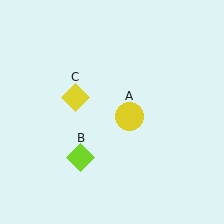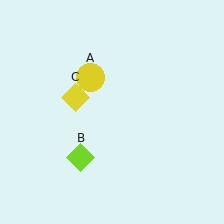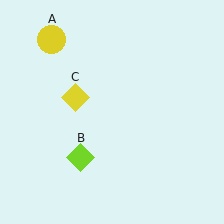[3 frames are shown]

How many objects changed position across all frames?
1 object changed position: yellow circle (object A).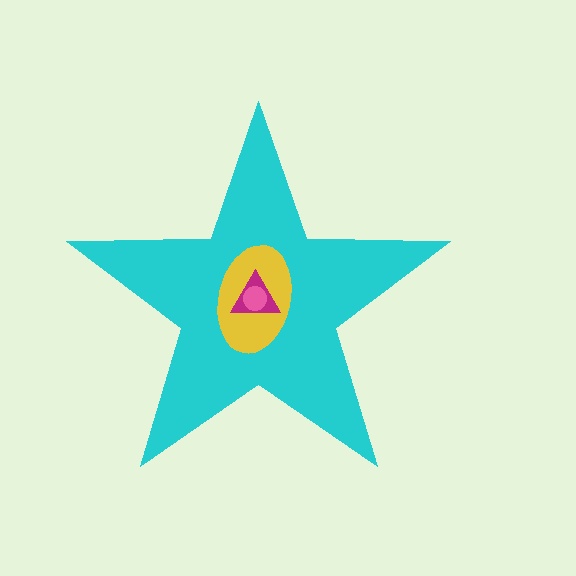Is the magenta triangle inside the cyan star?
Yes.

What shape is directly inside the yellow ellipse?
The magenta triangle.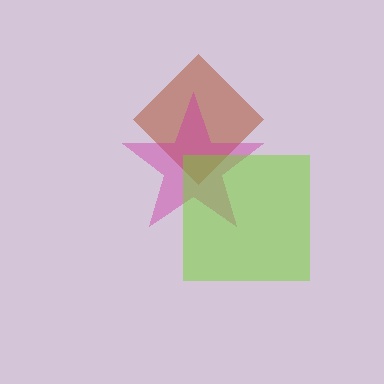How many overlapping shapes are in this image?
There are 3 overlapping shapes in the image.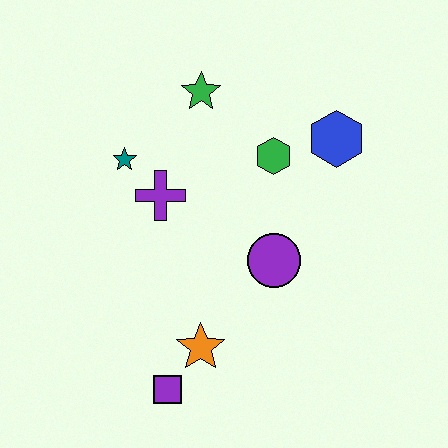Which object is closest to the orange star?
The purple square is closest to the orange star.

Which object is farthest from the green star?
The purple square is farthest from the green star.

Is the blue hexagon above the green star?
No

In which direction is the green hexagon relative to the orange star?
The green hexagon is above the orange star.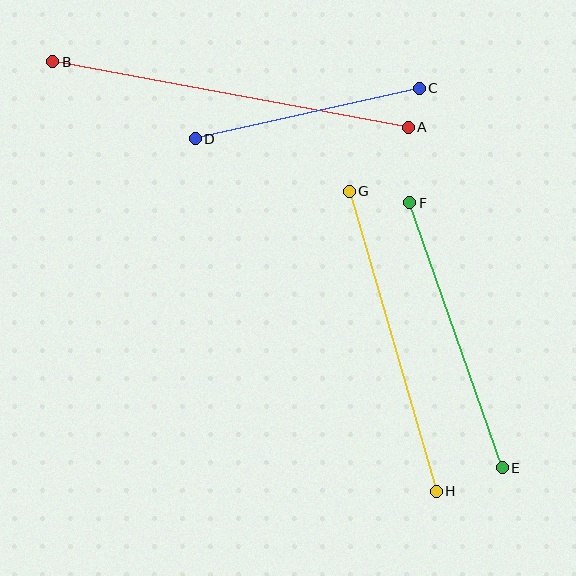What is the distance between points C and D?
The distance is approximately 230 pixels.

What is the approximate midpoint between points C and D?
The midpoint is at approximately (307, 113) pixels.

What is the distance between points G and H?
The distance is approximately 313 pixels.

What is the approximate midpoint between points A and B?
The midpoint is at approximately (230, 94) pixels.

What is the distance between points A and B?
The distance is approximately 362 pixels.